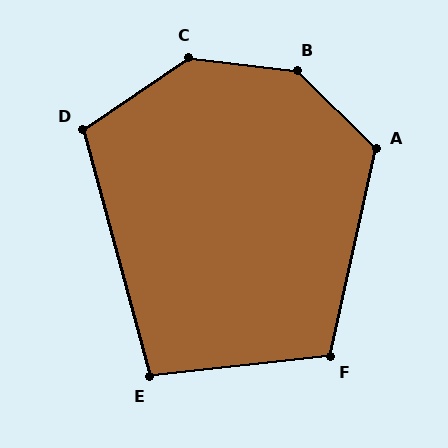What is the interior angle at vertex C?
Approximately 139 degrees (obtuse).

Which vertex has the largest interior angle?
B, at approximately 142 degrees.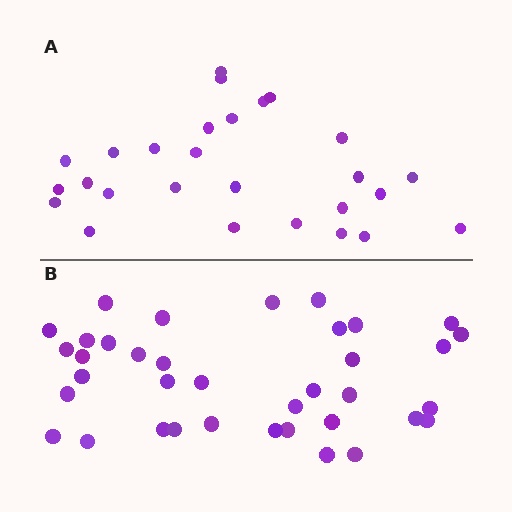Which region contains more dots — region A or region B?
Region B (the bottom region) has more dots.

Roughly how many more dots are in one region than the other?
Region B has roughly 10 or so more dots than region A.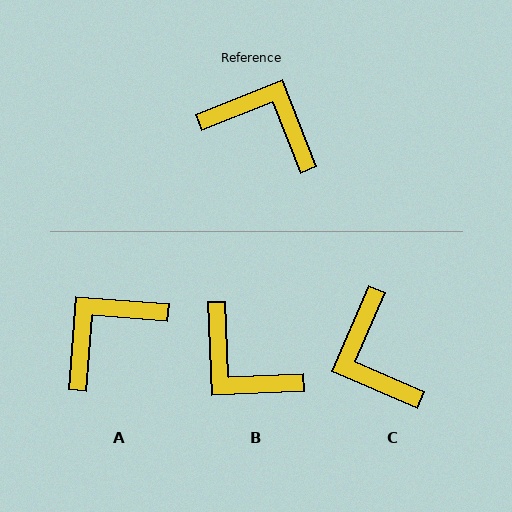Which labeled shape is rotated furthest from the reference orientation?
B, about 161 degrees away.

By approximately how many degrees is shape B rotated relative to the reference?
Approximately 161 degrees counter-clockwise.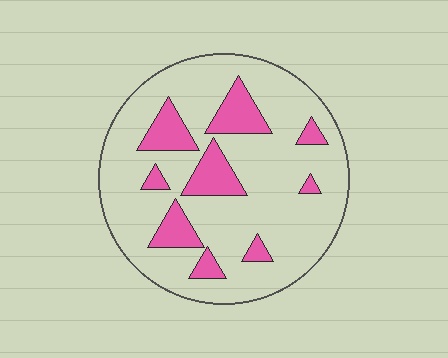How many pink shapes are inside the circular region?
9.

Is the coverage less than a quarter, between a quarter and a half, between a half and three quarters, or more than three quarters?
Less than a quarter.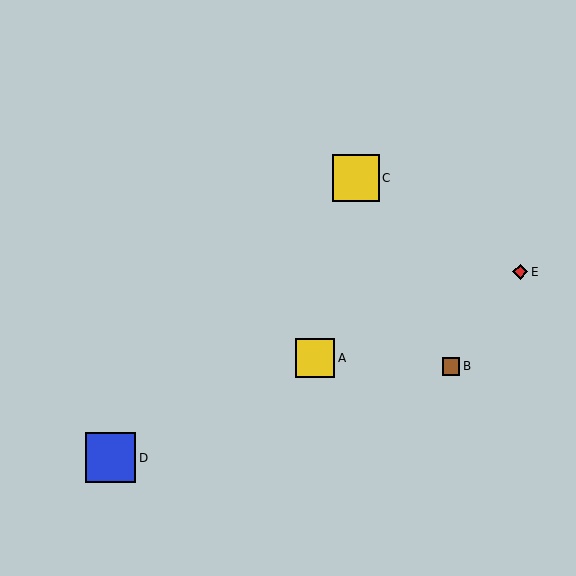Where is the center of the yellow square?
The center of the yellow square is at (315, 358).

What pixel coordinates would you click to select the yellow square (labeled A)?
Click at (315, 358) to select the yellow square A.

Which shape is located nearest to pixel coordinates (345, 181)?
The yellow square (labeled C) at (356, 178) is nearest to that location.